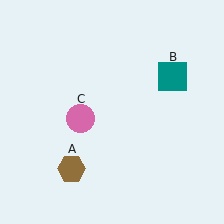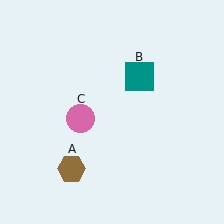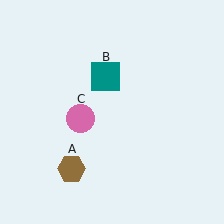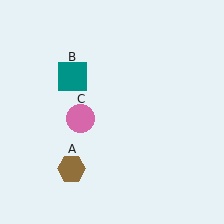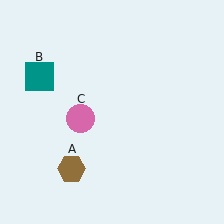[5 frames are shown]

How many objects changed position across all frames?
1 object changed position: teal square (object B).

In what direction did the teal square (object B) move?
The teal square (object B) moved left.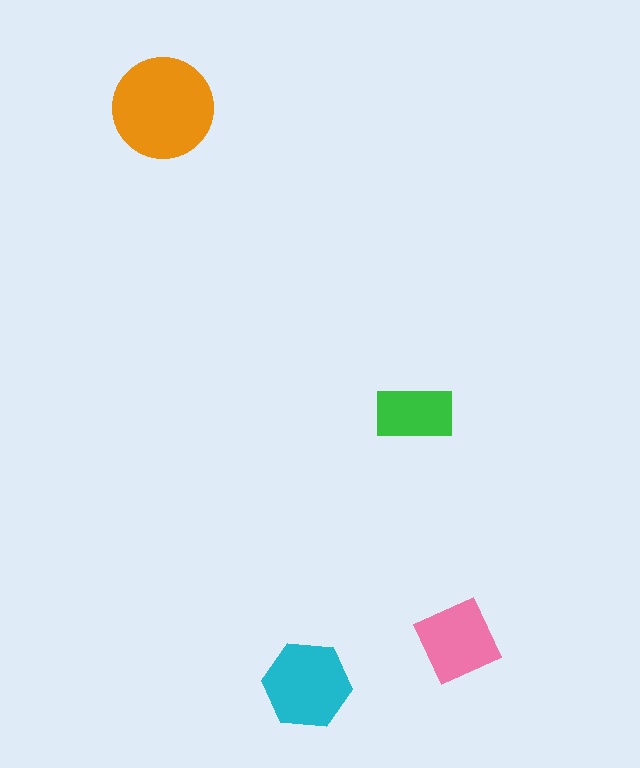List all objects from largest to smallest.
The orange circle, the cyan hexagon, the pink diamond, the green rectangle.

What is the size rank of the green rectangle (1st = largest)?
4th.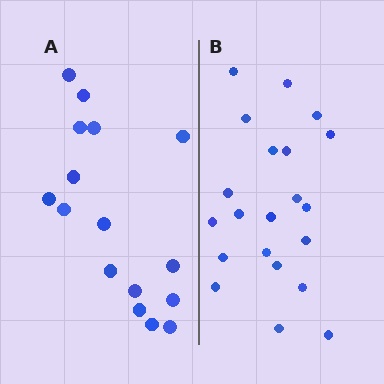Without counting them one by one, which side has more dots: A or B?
Region B (the right region) has more dots.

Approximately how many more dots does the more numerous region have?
Region B has about 5 more dots than region A.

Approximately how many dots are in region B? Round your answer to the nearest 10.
About 20 dots. (The exact count is 21, which rounds to 20.)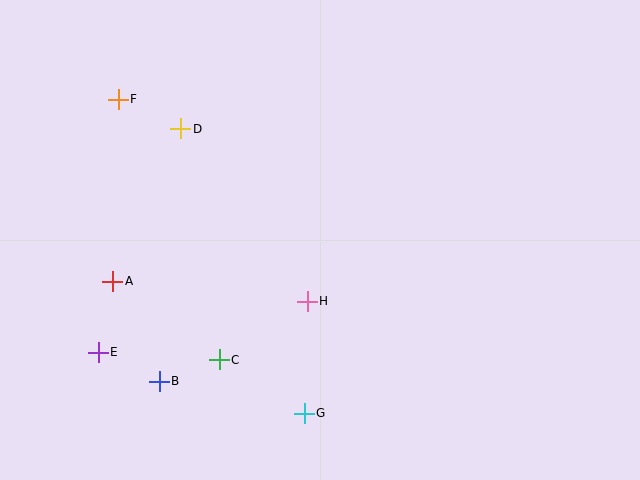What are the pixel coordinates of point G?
Point G is at (304, 413).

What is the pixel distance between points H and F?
The distance between H and F is 277 pixels.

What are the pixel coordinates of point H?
Point H is at (307, 301).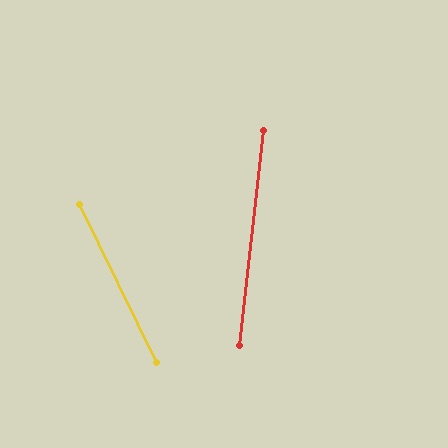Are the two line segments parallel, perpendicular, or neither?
Neither parallel nor perpendicular — they differ by about 32°.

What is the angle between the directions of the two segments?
Approximately 32 degrees.